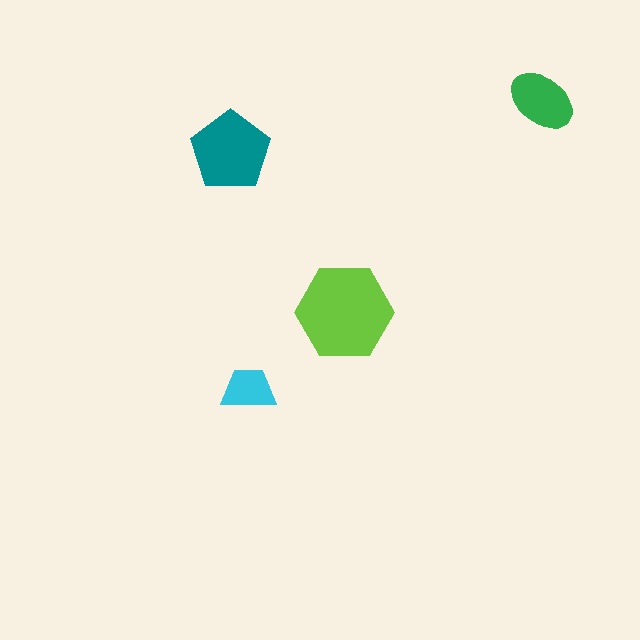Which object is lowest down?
The cyan trapezoid is bottommost.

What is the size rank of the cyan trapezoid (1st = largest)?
4th.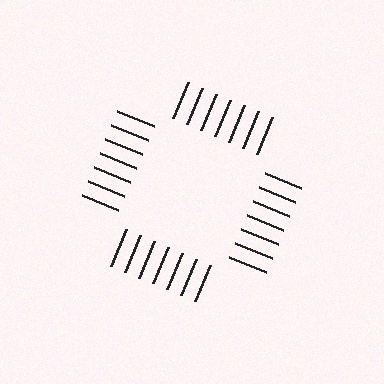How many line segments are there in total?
28 — 7 along each of the 4 edges.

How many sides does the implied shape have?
4 sides — the line-ends trace a square.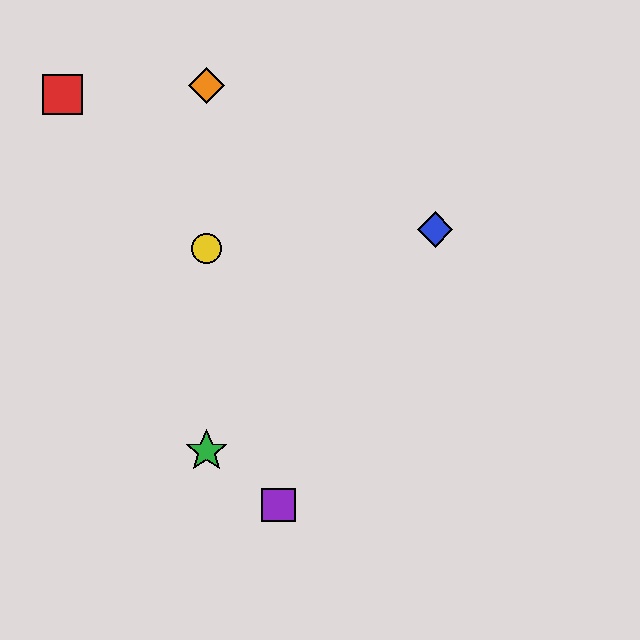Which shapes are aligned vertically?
The green star, the yellow circle, the orange diamond are aligned vertically.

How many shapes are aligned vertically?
3 shapes (the green star, the yellow circle, the orange diamond) are aligned vertically.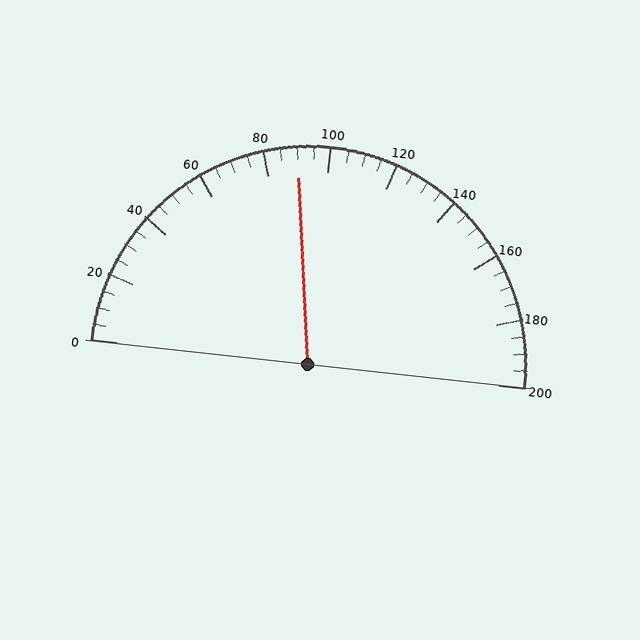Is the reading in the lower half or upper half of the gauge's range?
The reading is in the lower half of the range (0 to 200).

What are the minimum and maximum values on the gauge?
The gauge ranges from 0 to 200.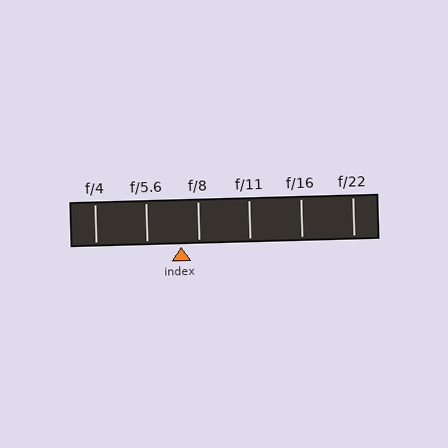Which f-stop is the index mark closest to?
The index mark is closest to f/8.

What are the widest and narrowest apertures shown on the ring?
The widest aperture shown is f/4 and the narrowest is f/22.